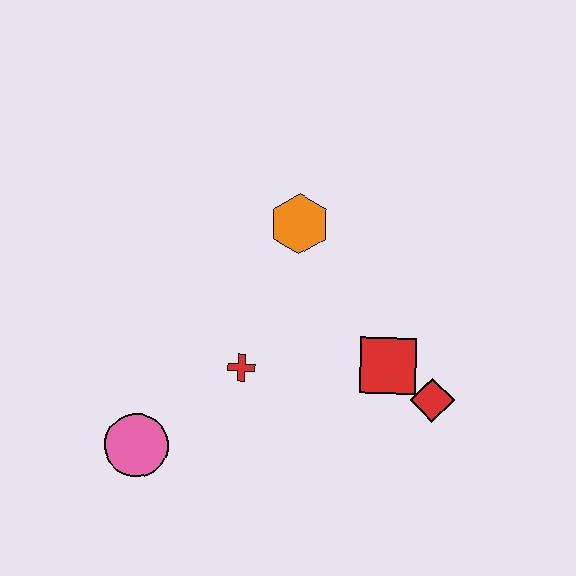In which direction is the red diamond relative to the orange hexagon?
The red diamond is below the orange hexagon.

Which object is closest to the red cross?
The pink circle is closest to the red cross.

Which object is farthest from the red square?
The pink circle is farthest from the red square.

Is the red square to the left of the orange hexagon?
No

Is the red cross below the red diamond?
No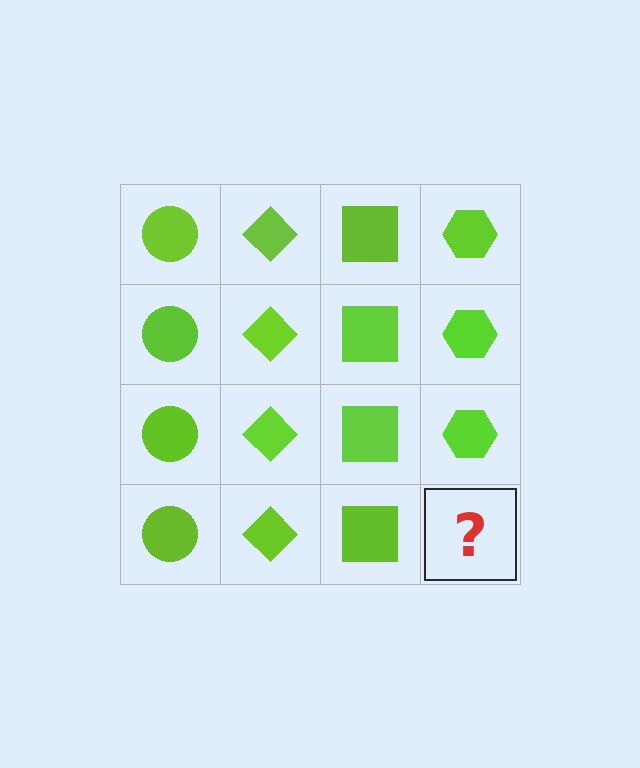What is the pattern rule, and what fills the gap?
The rule is that each column has a consistent shape. The gap should be filled with a lime hexagon.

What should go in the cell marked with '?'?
The missing cell should contain a lime hexagon.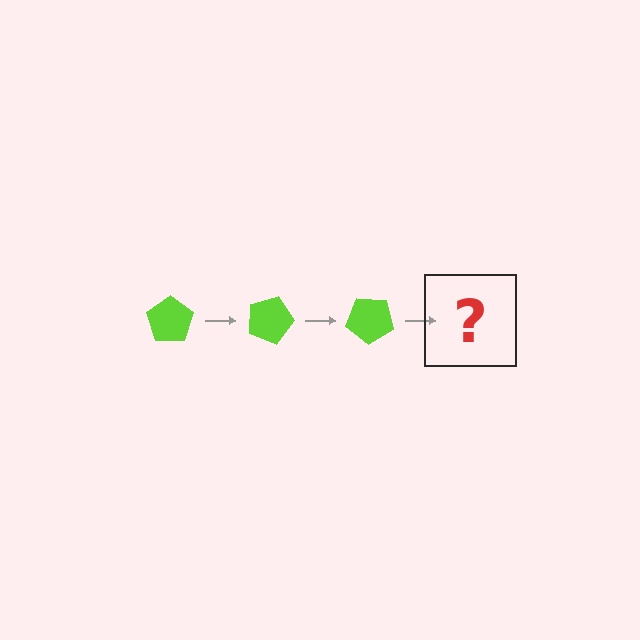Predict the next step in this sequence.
The next step is a lime pentagon rotated 60 degrees.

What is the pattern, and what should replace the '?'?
The pattern is that the pentagon rotates 20 degrees each step. The '?' should be a lime pentagon rotated 60 degrees.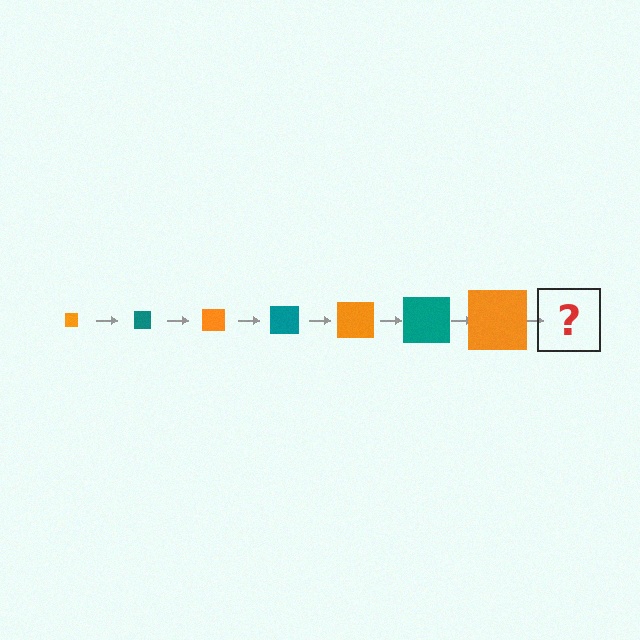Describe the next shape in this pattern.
It should be a teal square, larger than the previous one.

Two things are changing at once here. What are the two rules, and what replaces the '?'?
The two rules are that the square grows larger each step and the color cycles through orange and teal. The '?' should be a teal square, larger than the previous one.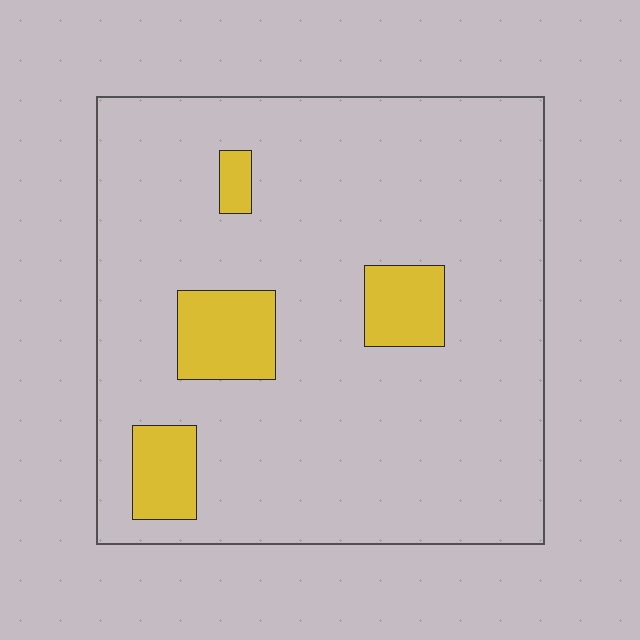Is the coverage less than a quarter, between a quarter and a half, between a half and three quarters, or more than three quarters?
Less than a quarter.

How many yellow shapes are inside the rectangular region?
4.